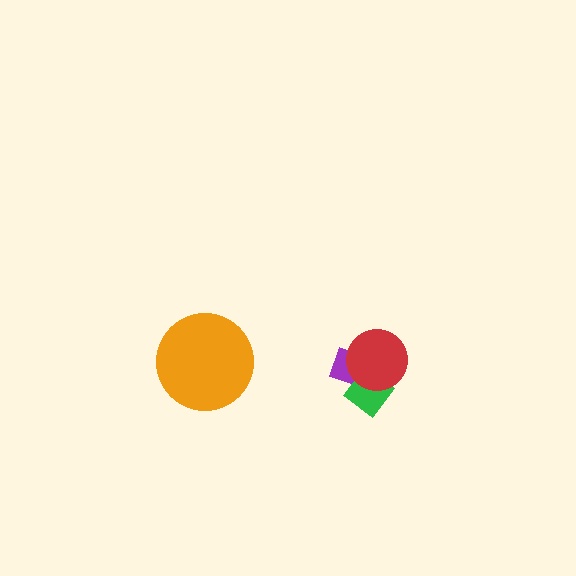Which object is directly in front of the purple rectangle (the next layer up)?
The green diamond is directly in front of the purple rectangle.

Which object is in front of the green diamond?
The red circle is in front of the green diamond.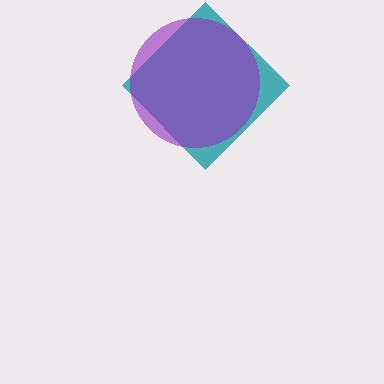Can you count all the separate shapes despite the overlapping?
Yes, there are 2 separate shapes.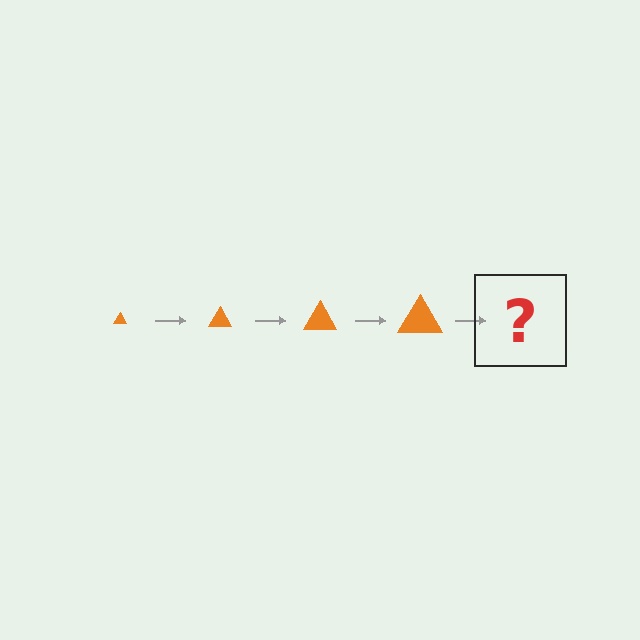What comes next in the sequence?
The next element should be an orange triangle, larger than the previous one.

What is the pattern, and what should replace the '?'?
The pattern is that the triangle gets progressively larger each step. The '?' should be an orange triangle, larger than the previous one.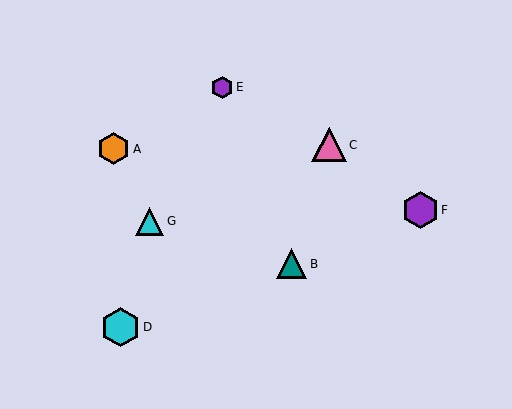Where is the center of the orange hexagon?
The center of the orange hexagon is at (113, 149).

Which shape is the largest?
The cyan hexagon (labeled D) is the largest.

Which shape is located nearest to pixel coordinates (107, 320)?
The cyan hexagon (labeled D) at (120, 327) is nearest to that location.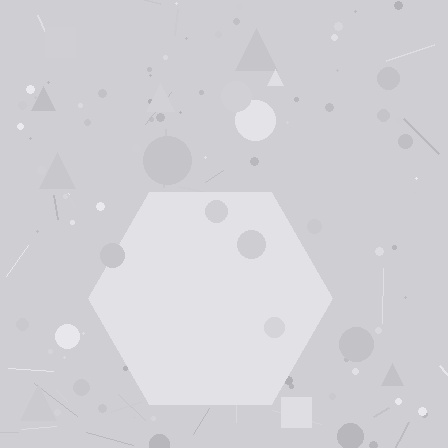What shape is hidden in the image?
A hexagon is hidden in the image.